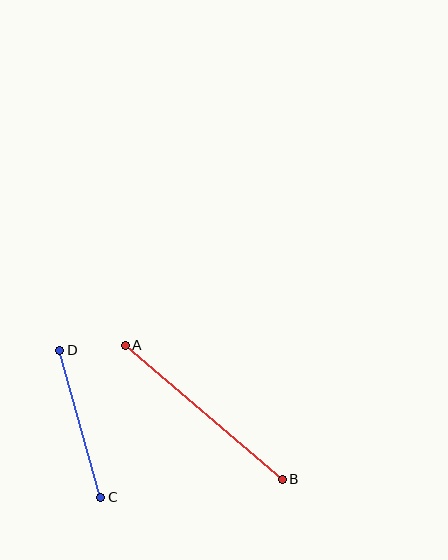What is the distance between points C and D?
The distance is approximately 153 pixels.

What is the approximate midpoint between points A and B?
The midpoint is at approximately (204, 412) pixels.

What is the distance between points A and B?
The distance is approximately 207 pixels.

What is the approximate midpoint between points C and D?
The midpoint is at approximately (80, 424) pixels.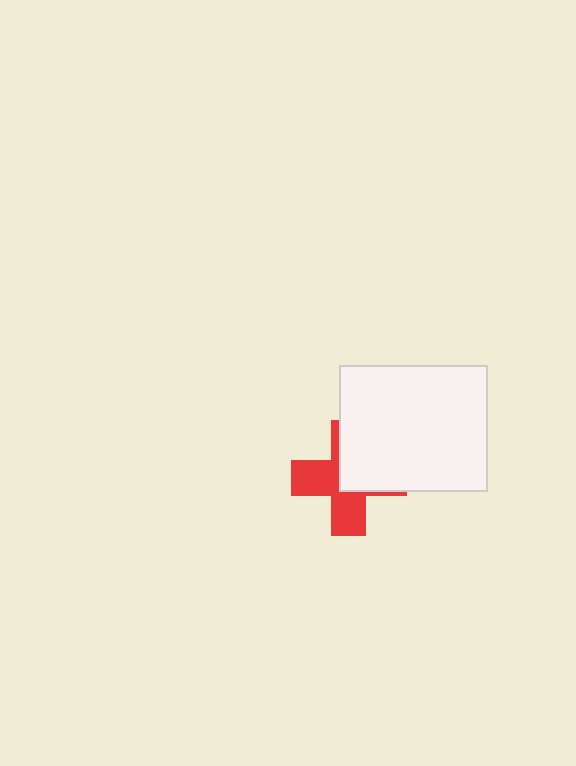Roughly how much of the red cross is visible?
About half of it is visible (roughly 53%).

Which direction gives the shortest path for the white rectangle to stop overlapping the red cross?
Moving toward the upper-right gives the shortest separation.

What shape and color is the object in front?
The object in front is a white rectangle.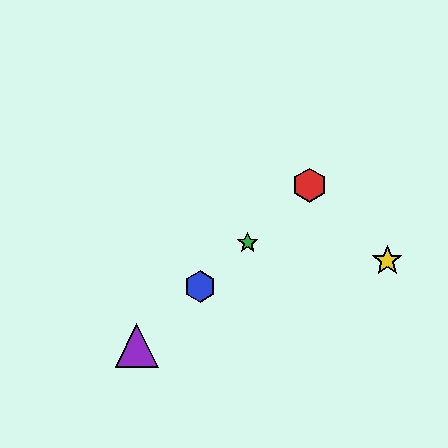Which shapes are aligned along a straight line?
The red hexagon, the blue hexagon, the green star, the purple triangle are aligned along a straight line.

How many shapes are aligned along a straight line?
4 shapes (the red hexagon, the blue hexagon, the green star, the purple triangle) are aligned along a straight line.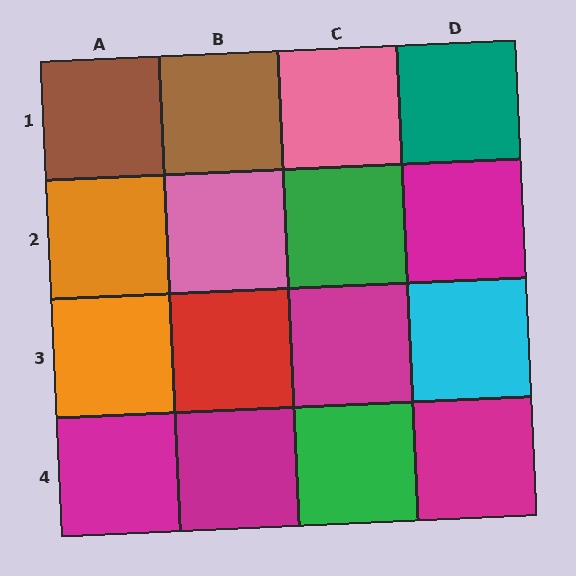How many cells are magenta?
5 cells are magenta.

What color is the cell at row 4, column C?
Green.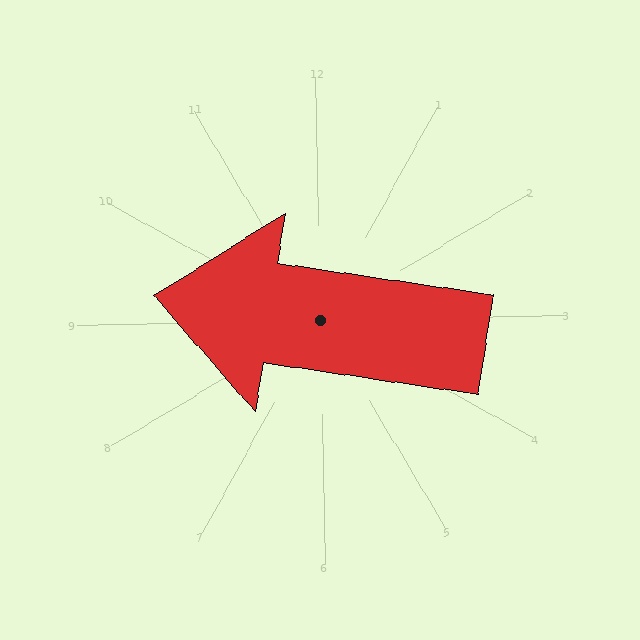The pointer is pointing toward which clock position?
Roughly 9 o'clock.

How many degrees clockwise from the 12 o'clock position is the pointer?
Approximately 280 degrees.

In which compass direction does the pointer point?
West.